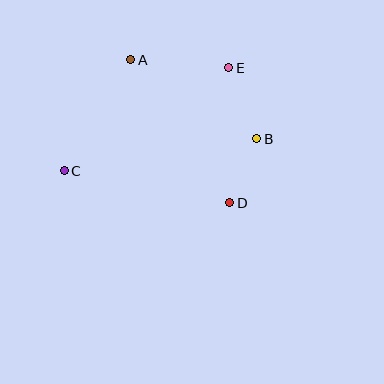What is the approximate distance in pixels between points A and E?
The distance between A and E is approximately 98 pixels.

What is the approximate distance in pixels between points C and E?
The distance between C and E is approximately 194 pixels.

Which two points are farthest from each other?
Points B and C are farthest from each other.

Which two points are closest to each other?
Points B and D are closest to each other.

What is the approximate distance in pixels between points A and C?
The distance between A and C is approximately 129 pixels.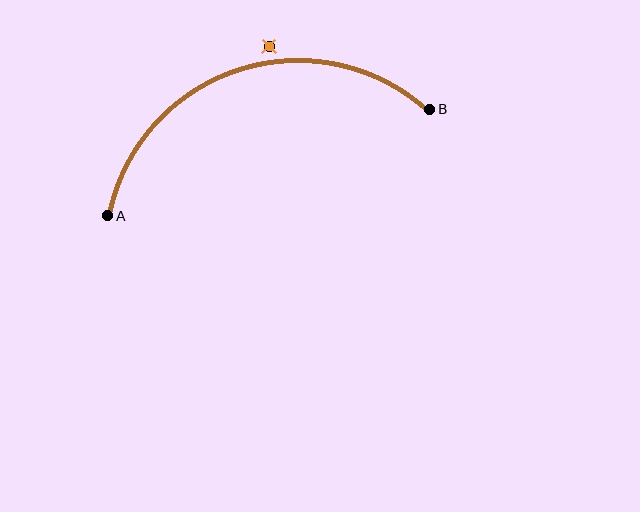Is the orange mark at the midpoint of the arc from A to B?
No — the orange mark does not lie on the arc at all. It sits slightly outside the curve.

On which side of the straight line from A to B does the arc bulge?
The arc bulges above the straight line connecting A and B.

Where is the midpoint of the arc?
The arc midpoint is the point on the curve farthest from the straight line joining A and B. It sits above that line.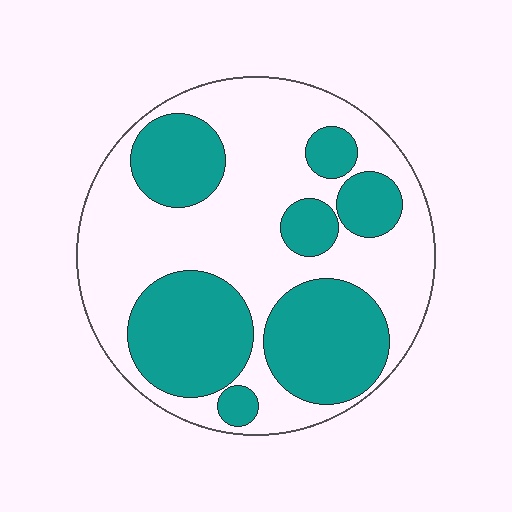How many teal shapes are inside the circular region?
7.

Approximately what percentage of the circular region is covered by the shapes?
Approximately 40%.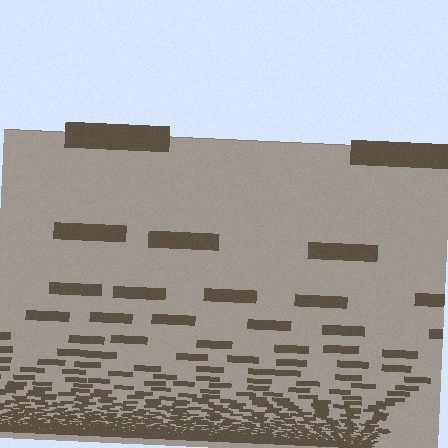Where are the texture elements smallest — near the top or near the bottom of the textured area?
Near the bottom.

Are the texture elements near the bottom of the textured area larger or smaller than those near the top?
Smaller. The gradient is inverted — elements near the bottom are smaller and denser.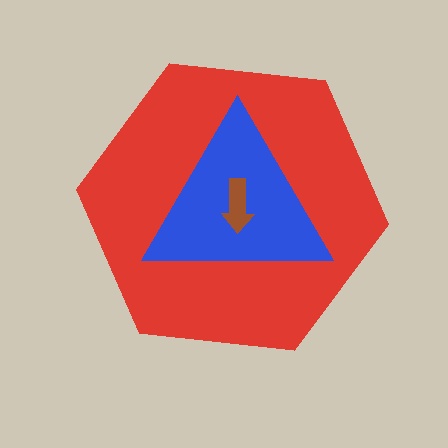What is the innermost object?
The brown arrow.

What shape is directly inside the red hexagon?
The blue triangle.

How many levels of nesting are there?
3.